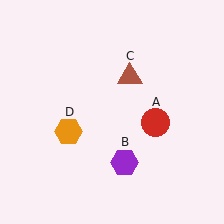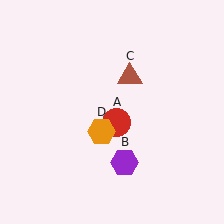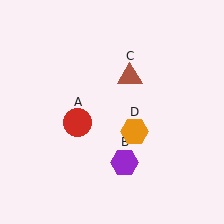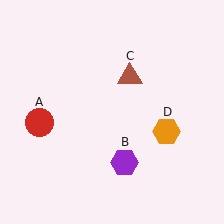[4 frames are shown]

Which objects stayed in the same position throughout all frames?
Purple hexagon (object B) and brown triangle (object C) remained stationary.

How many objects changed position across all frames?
2 objects changed position: red circle (object A), orange hexagon (object D).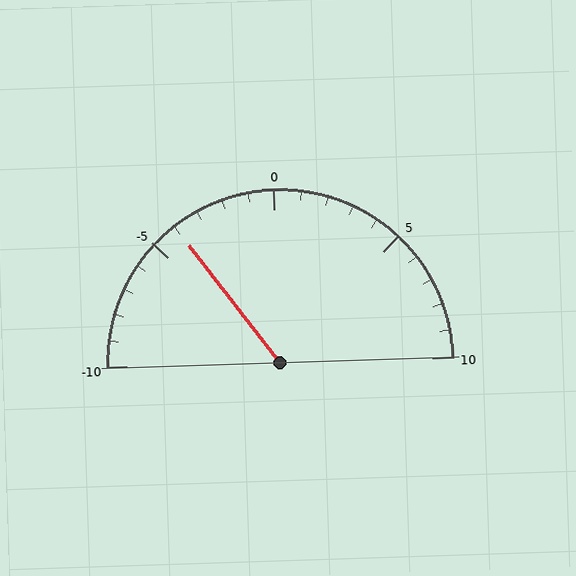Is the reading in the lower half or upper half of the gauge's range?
The reading is in the lower half of the range (-10 to 10).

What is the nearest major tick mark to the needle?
The nearest major tick mark is -5.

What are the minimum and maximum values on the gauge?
The gauge ranges from -10 to 10.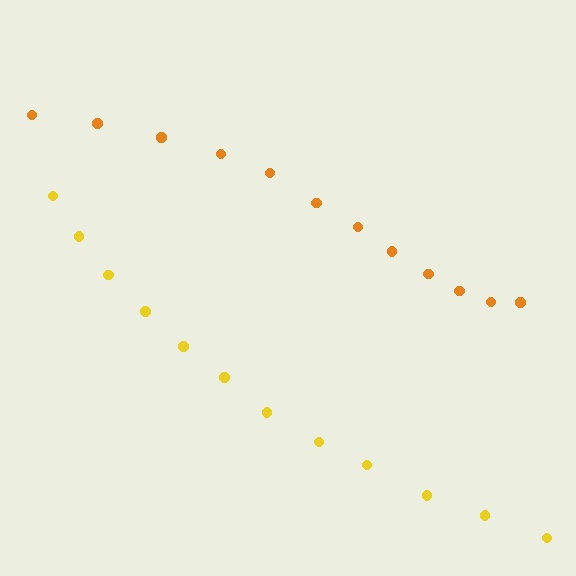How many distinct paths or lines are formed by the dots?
There are 2 distinct paths.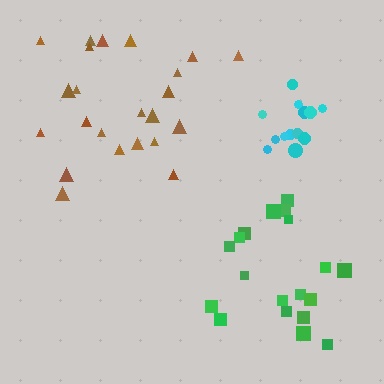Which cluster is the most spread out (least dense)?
Green.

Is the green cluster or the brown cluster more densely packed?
Brown.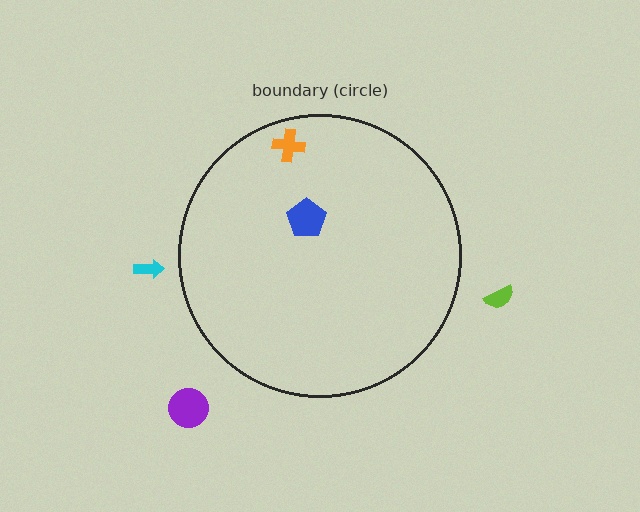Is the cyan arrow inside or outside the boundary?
Outside.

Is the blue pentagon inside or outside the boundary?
Inside.